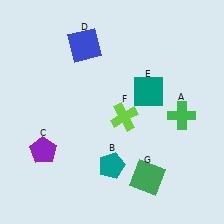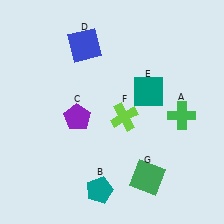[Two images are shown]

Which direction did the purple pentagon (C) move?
The purple pentagon (C) moved right.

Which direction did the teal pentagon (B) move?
The teal pentagon (B) moved down.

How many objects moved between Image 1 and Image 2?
2 objects moved between the two images.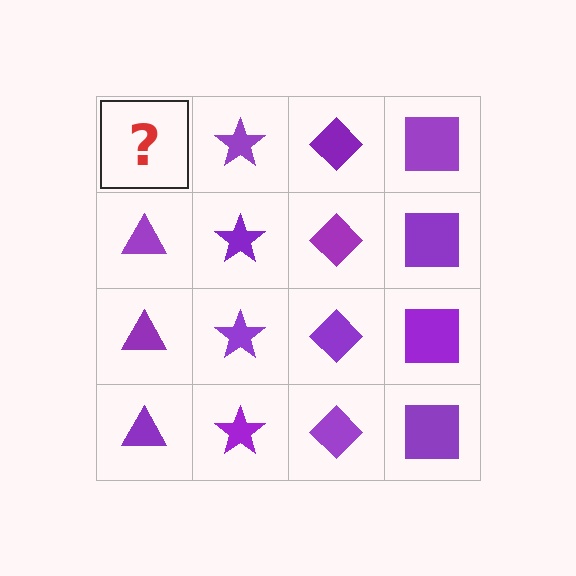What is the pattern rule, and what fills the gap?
The rule is that each column has a consistent shape. The gap should be filled with a purple triangle.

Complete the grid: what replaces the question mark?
The question mark should be replaced with a purple triangle.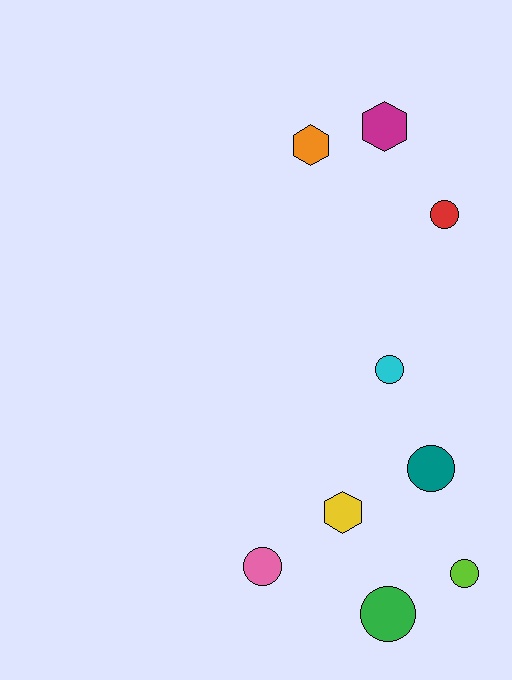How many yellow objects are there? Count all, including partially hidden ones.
There is 1 yellow object.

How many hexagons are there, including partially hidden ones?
There are 3 hexagons.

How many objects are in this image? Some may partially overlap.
There are 9 objects.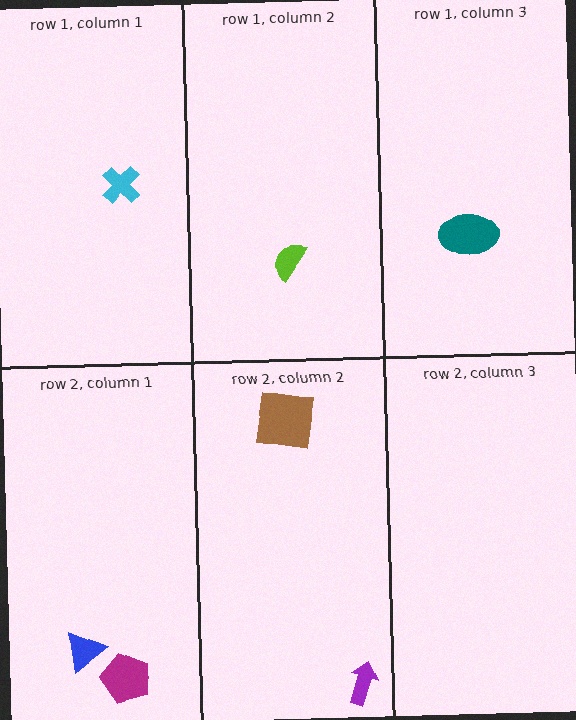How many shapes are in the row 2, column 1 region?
2.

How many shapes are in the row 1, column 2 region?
1.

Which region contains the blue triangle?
The row 2, column 1 region.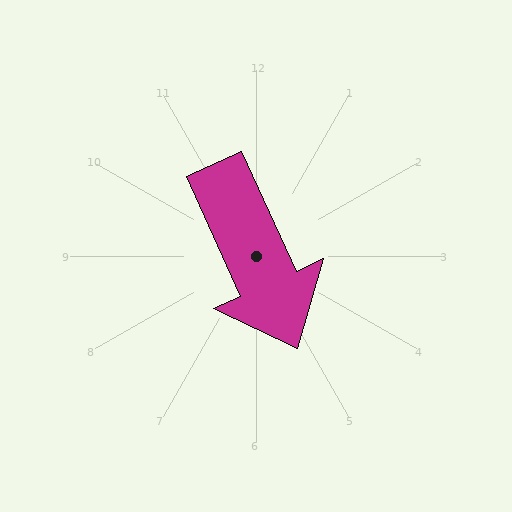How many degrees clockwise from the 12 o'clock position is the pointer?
Approximately 156 degrees.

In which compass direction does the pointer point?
Southeast.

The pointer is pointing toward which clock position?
Roughly 5 o'clock.